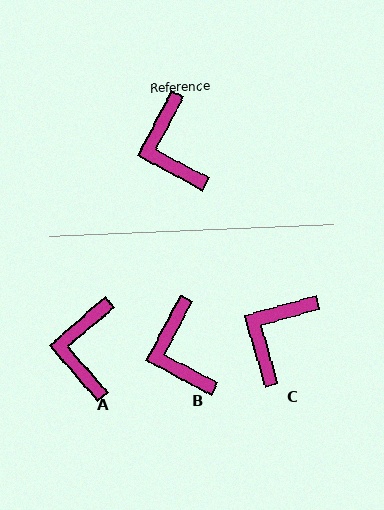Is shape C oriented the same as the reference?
No, it is off by about 46 degrees.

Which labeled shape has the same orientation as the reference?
B.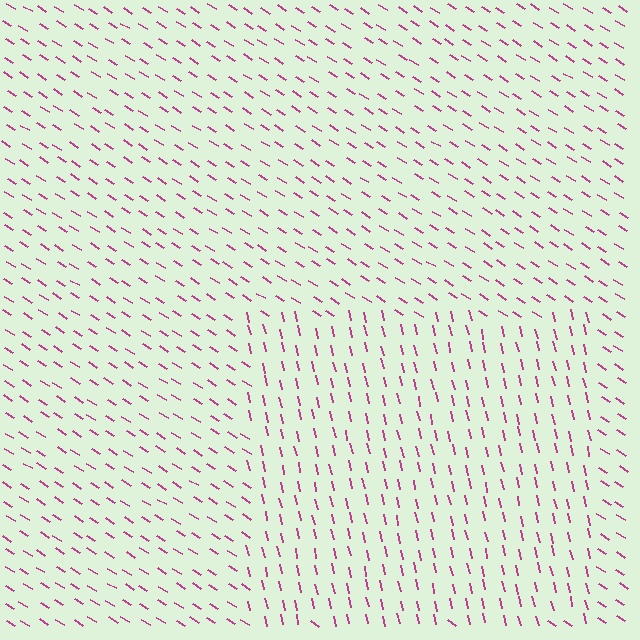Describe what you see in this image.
The image is filled with small magenta line segments. A rectangle region in the image has lines oriented differently from the surrounding lines, creating a visible texture boundary.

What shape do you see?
I see a rectangle.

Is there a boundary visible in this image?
Yes, there is a texture boundary formed by a change in line orientation.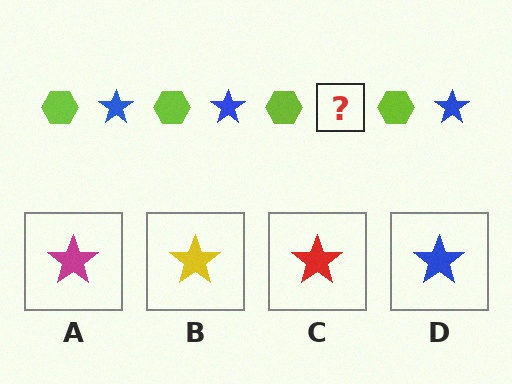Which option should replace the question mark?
Option D.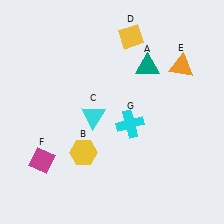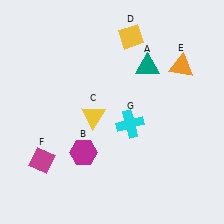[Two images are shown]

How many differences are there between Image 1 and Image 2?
There are 2 differences between the two images.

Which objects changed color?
B changed from yellow to magenta. C changed from cyan to yellow.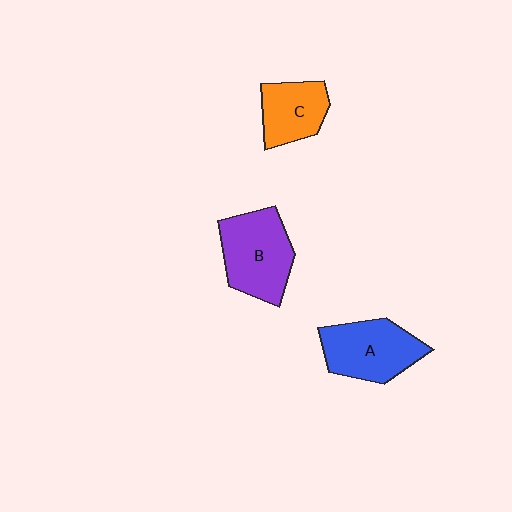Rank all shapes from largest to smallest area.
From largest to smallest: B (purple), A (blue), C (orange).